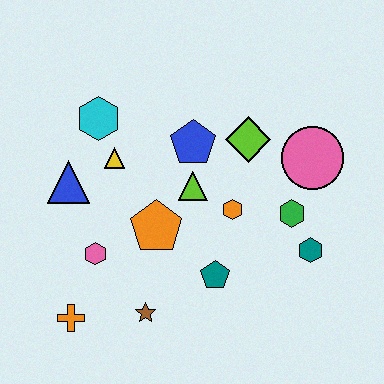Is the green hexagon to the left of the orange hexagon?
No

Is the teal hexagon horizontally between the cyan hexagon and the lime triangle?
No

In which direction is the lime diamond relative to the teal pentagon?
The lime diamond is above the teal pentagon.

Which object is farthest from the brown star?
The pink circle is farthest from the brown star.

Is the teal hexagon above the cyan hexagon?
No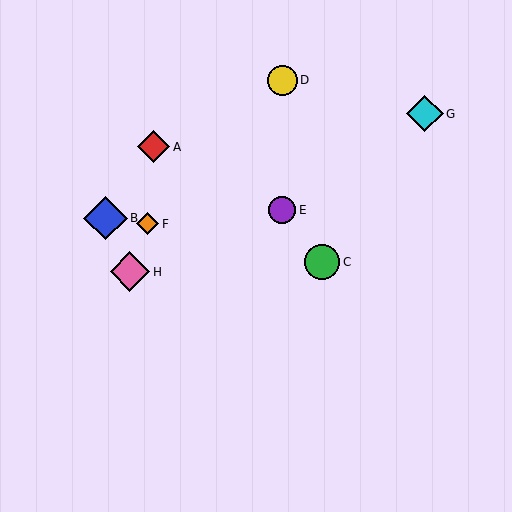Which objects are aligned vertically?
Objects D, E are aligned vertically.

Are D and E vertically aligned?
Yes, both are at x≈282.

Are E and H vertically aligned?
No, E is at x≈282 and H is at x≈130.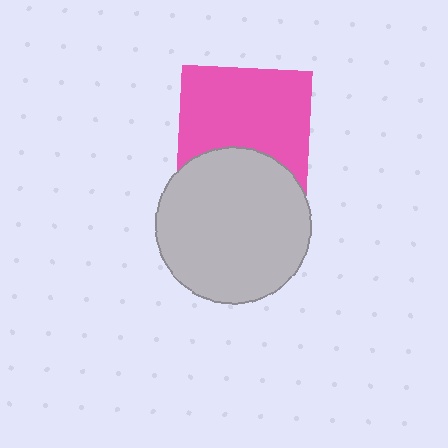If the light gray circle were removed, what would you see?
You would see the complete pink square.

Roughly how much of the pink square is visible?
Most of it is visible (roughly 69%).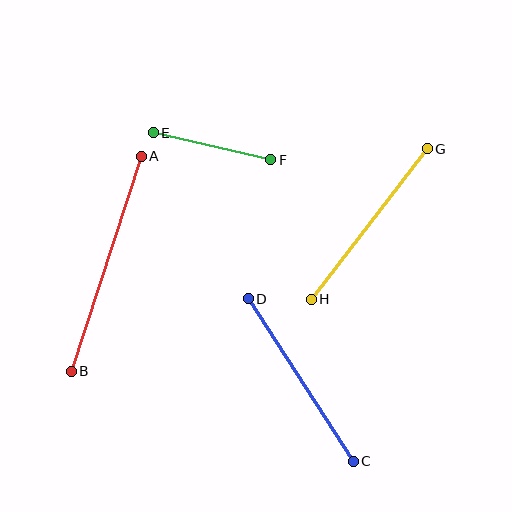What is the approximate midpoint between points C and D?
The midpoint is at approximately (301, 380) pixels.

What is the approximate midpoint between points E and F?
The midpoint is at approximately (212, 146) pixels.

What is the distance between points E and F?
The distance is approximately 121 pixels.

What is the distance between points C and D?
The distance is approximately 194 pixels.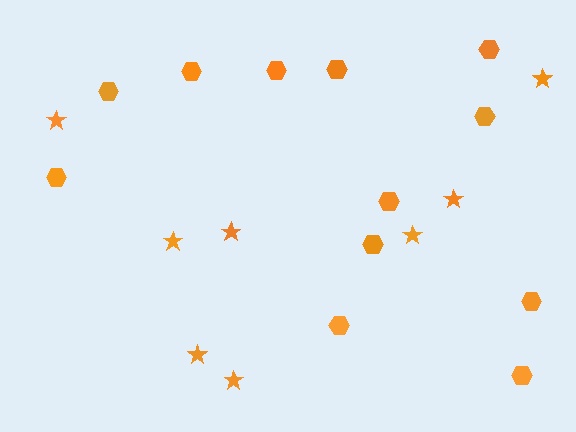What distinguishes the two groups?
There are 2 groups: one group of stars (8) and one group of hexagons (12).